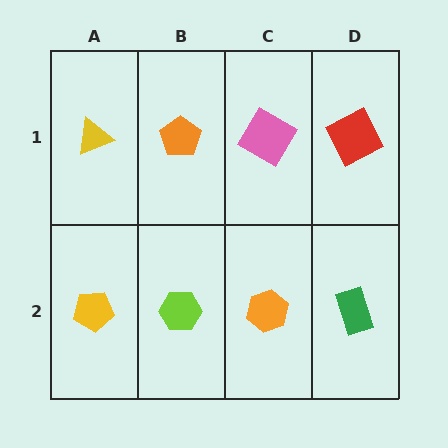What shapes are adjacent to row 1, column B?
A lime hexagon (row 2, column B), a yellow triangle (row 1, column A), a pink diamond (row 1, column C).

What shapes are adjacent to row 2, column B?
An orange pentagon (row 1, column B), a yellow pentagon (row 2, column A), an orange hexagon (row 2, column C).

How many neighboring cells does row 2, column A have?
2.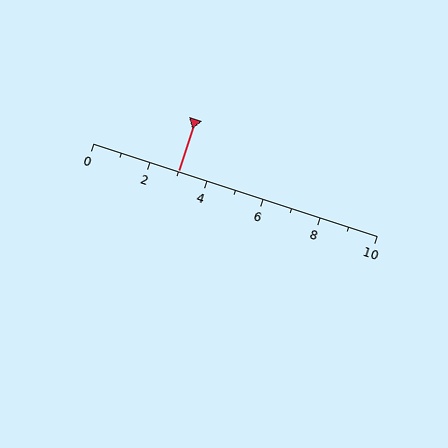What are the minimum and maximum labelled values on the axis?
The axis runs from 0 to 10.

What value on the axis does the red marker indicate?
The marker indicates approximately 3.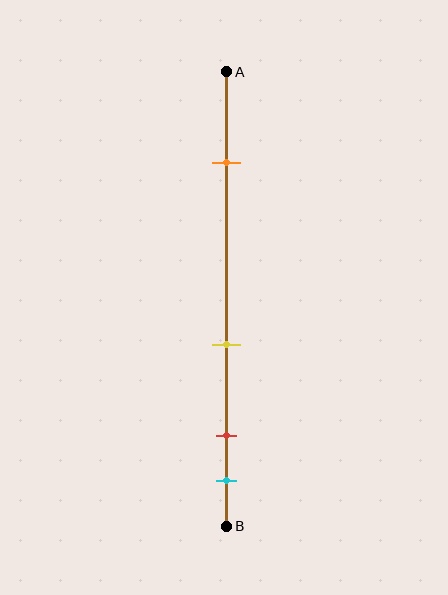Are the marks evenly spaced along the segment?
No, the marks are not evenly spaced.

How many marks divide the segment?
There are 4 marks dividing the segment.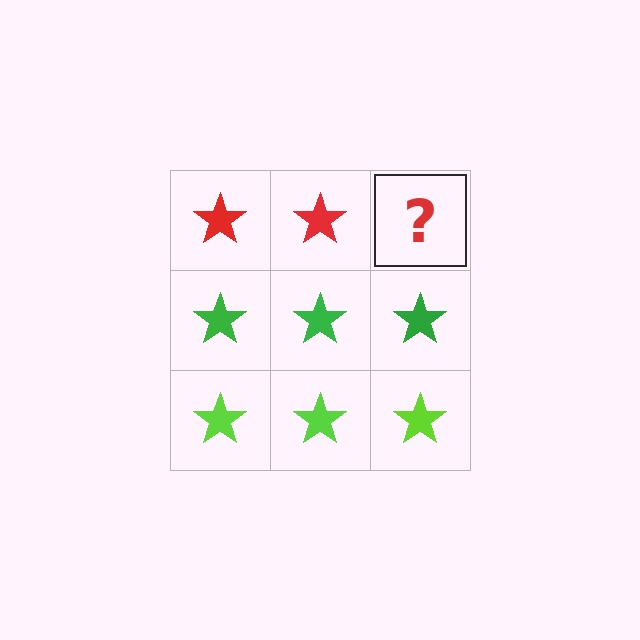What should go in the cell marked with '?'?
The missing cell should contain a red star.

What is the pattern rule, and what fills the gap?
The rule is that each row has a consistent color. The gap should be filled with a red star.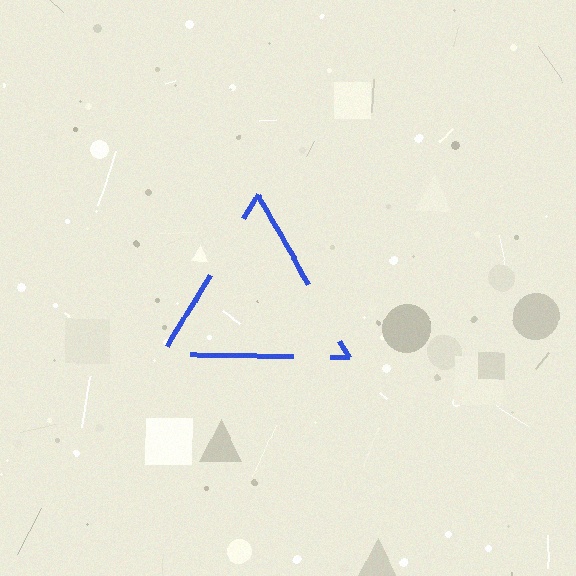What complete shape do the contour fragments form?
The contour fragments form a triangle.